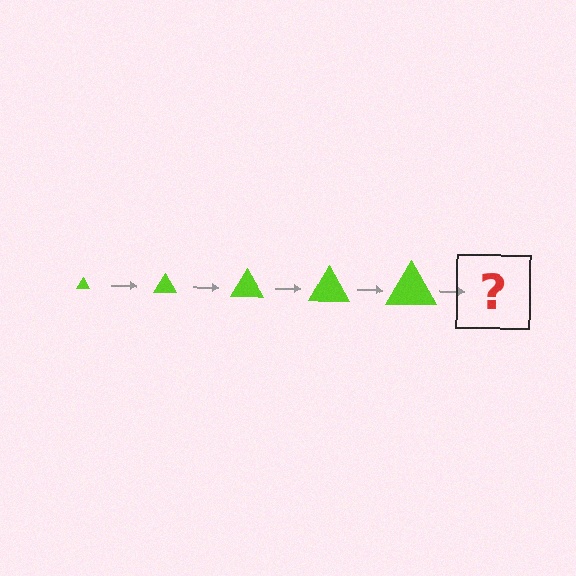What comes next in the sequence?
The next element should be a lime triangle, larger than the previous one.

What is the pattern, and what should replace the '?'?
The pattern is that the triangle gets progressively larger each step. The '?' should be a lime triangle, larger than the previous one.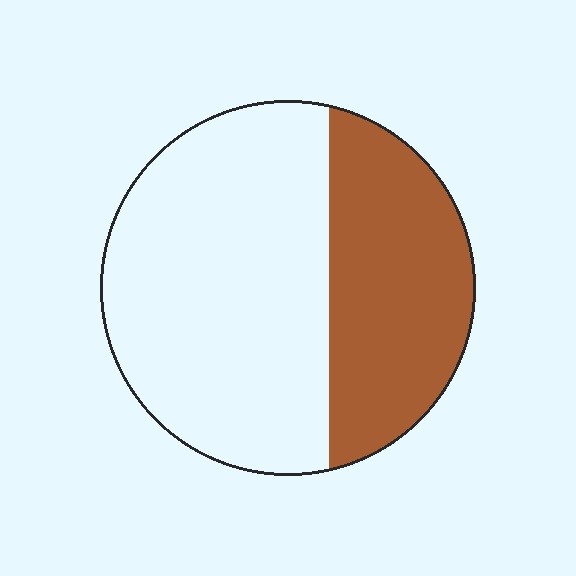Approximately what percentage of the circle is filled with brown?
Approximately 35%.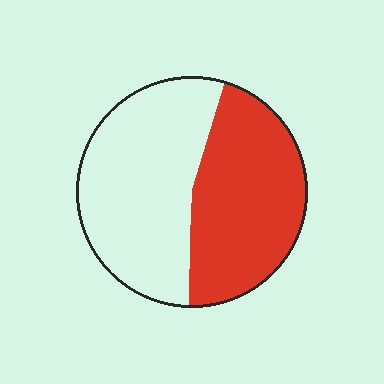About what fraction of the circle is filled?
About one half (1/2).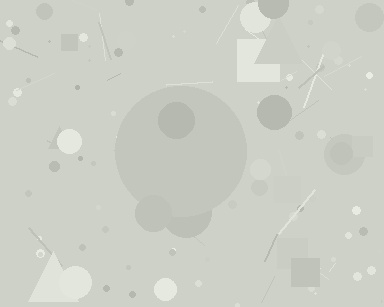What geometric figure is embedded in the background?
A circle is embedded in the background.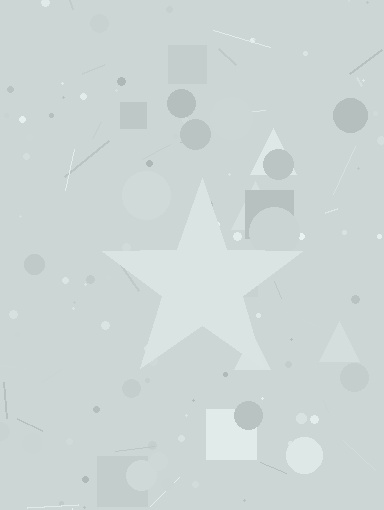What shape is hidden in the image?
A star is hidden in the image.